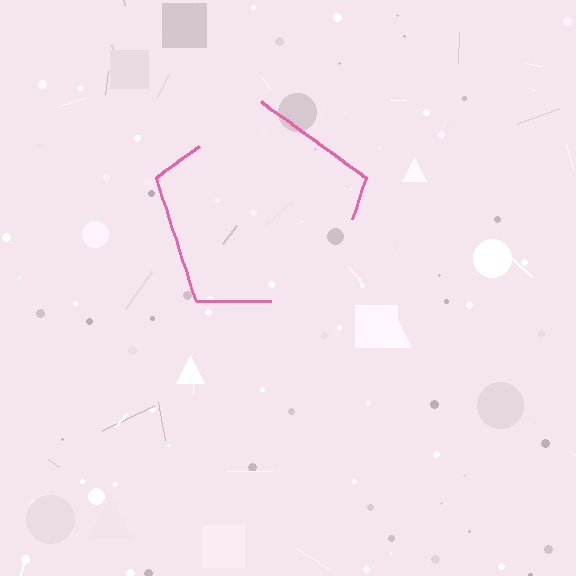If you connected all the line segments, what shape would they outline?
They would outline a pentagon.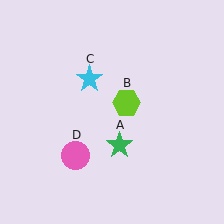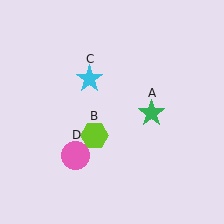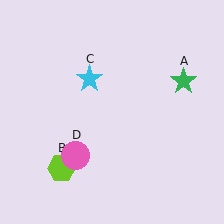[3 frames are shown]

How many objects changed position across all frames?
2 objects changed position: green star (object A), lime hexagon (object B).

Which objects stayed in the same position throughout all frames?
Cyan star (object C) and pink circle (object D) remained stationary.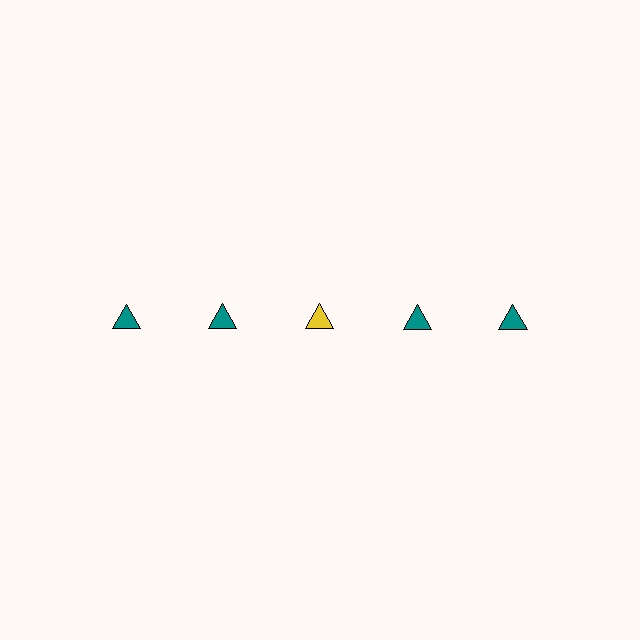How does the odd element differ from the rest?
It has a different color: yellow instead of teal.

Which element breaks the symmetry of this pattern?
The yellow triangle in the top row, center column breaks the symmetry. All other shapes are teal triangles.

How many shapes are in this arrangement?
There are 5 shapes arranged in a grid pattern.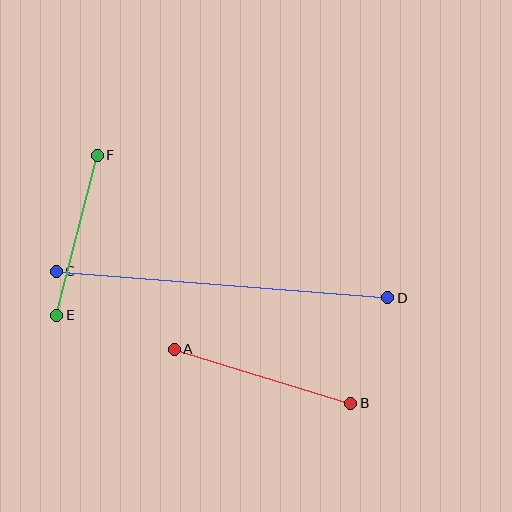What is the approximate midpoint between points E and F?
The midpoint is at approximately (77, 235) pixels.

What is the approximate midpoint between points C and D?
The midpoint is at approximately (222, 284) pixels.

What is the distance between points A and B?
The distance is approximately 184 pixels.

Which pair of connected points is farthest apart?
Points C and D are farthest apart.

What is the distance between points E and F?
The distance is approximately 165 pixels.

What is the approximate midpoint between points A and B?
The midpoint is at approximately (263, 376) pixels.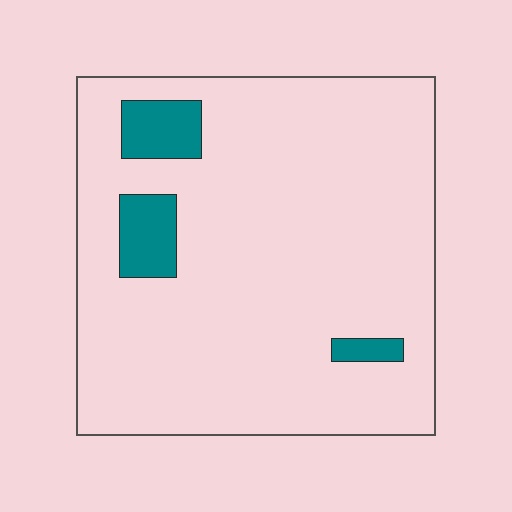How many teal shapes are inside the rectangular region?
3.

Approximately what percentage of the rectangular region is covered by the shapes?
Approximately 10%.